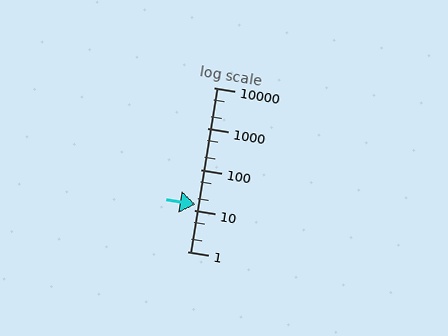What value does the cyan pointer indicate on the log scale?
The pointer indicates approximately 14.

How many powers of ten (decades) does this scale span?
The scale spans 4 decades, from 1 to 10000.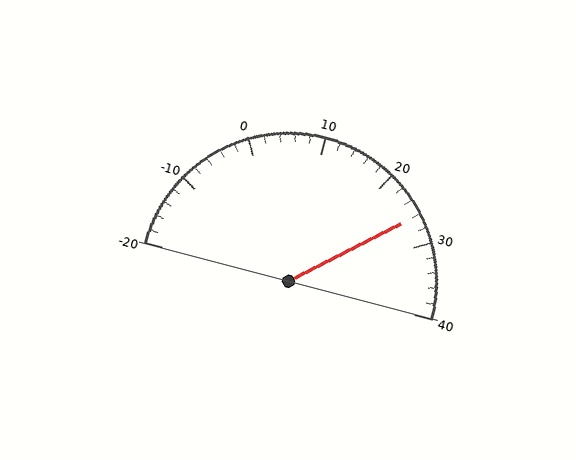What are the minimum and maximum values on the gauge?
The gauge ranges from -20 to 40.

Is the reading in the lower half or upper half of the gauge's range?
The reading is in the upper half of the range (-20 to 40).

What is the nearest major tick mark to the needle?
The nearest major tick mark is 30.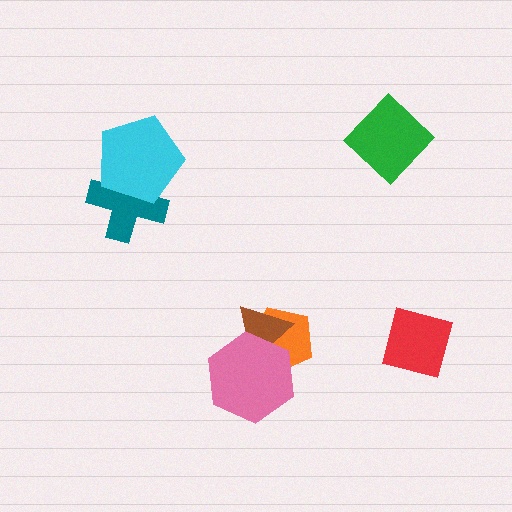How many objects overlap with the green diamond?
0 objects overlap with the green diamond.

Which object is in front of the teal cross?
The cyan pentagon is in front of the teal cross.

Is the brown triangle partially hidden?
Yes, it is partially covered by another shape.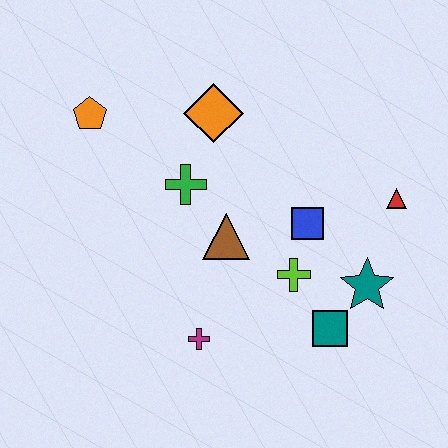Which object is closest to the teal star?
The teal square is closest to the teal star.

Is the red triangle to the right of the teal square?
Yes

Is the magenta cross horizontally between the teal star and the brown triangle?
No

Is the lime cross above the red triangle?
No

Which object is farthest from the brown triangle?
The orange pentagon is farthest from the brown triangle.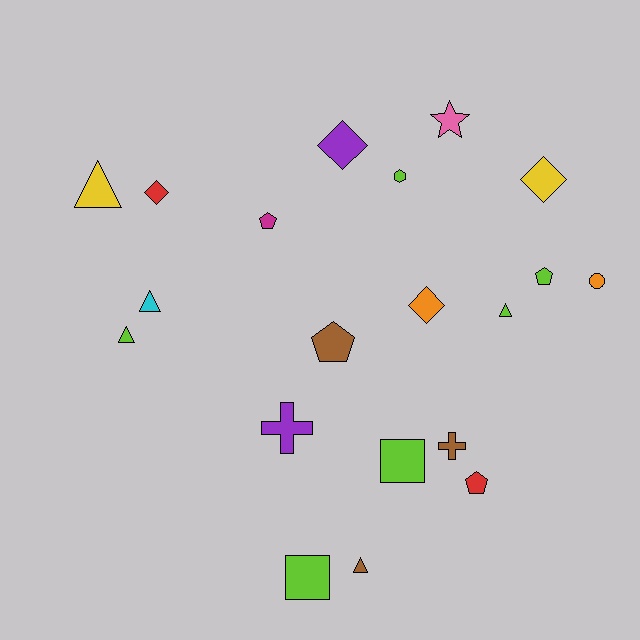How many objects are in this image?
There are 20 objects.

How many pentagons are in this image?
There are 4 pentagons.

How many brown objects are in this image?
There are 3 brown objects.